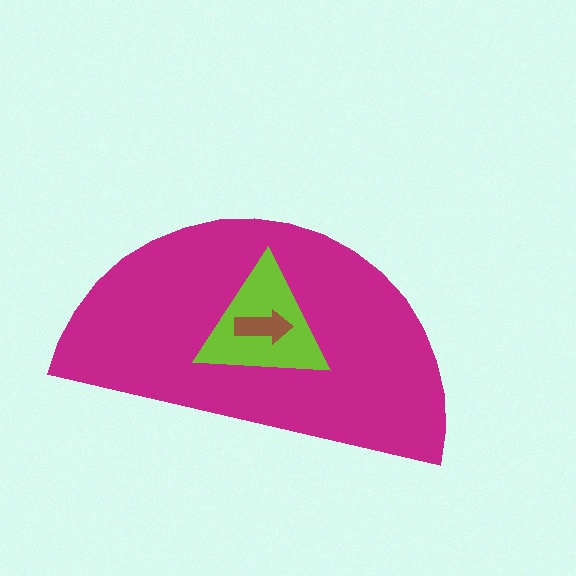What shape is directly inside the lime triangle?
The brown arrow.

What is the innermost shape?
The brown arrow.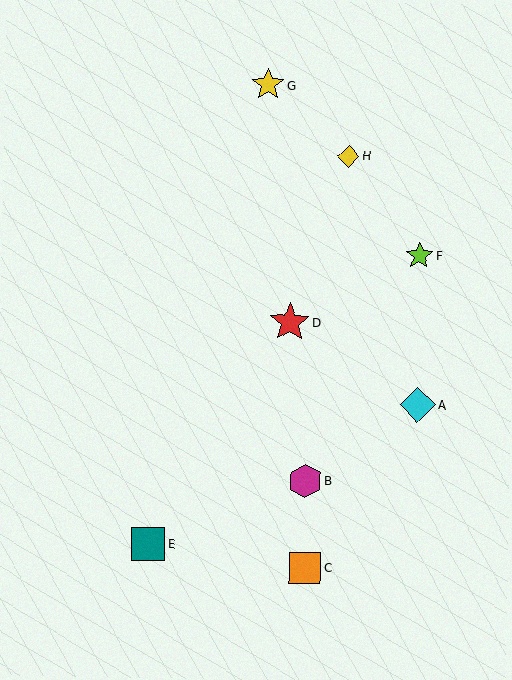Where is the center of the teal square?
The center of the teal square is at (148, 544).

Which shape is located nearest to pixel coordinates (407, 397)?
The cyan diamond (labeled A) at (417, 405) is nearest to that location.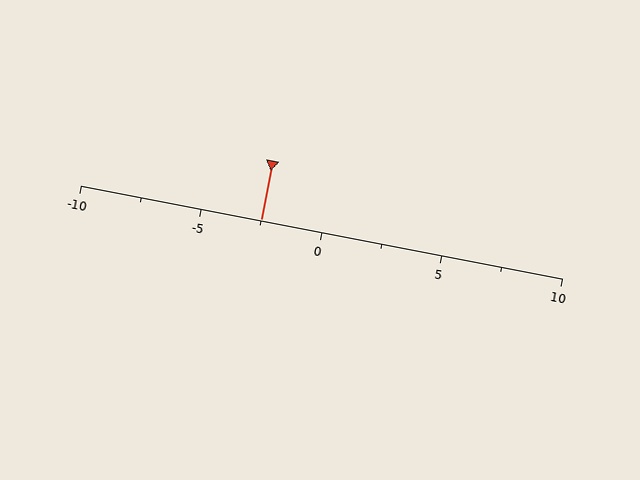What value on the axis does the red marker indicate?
The marker indicates approximately -2.5.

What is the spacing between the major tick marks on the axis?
The major ticks are spaced 5 apart.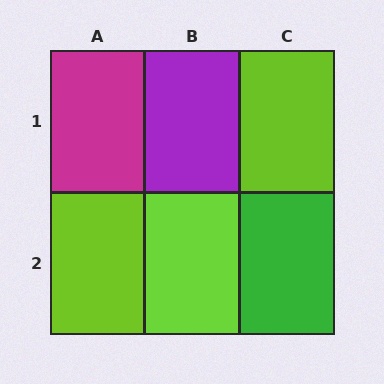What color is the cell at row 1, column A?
Magenta.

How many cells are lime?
3 cells are lime.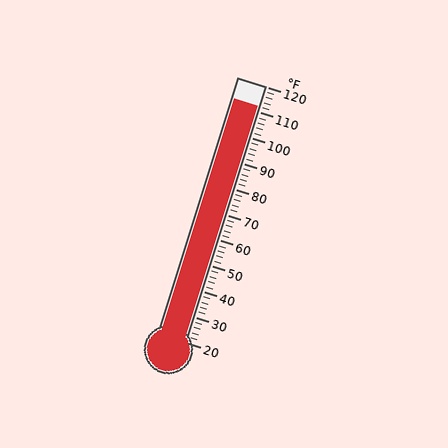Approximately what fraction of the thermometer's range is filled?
The thermometer is filled to approximately 90% of its range.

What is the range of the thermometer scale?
The thermometer scale ranges from 20°F to 120°F.